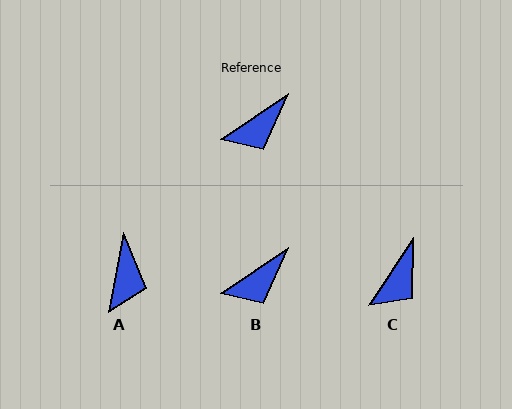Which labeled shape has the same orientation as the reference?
B.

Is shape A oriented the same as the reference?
No, it is off by about 45 degrees.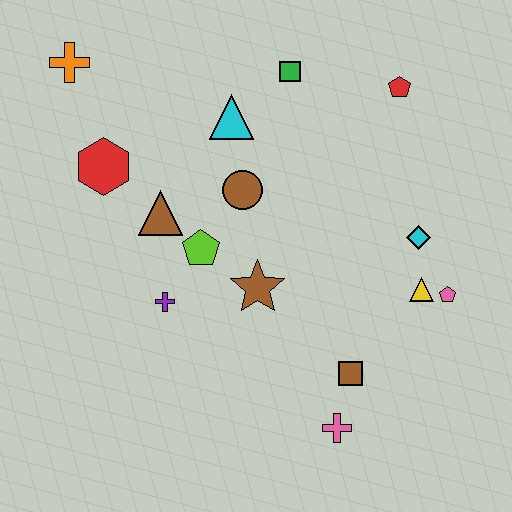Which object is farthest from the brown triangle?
The pink pentagon is farthest from the brown triangle.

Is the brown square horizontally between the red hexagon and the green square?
No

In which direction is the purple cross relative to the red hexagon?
The purple cross is below the red hexagon.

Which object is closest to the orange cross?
The red hexagon is closest to the orange cross.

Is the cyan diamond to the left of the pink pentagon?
Yes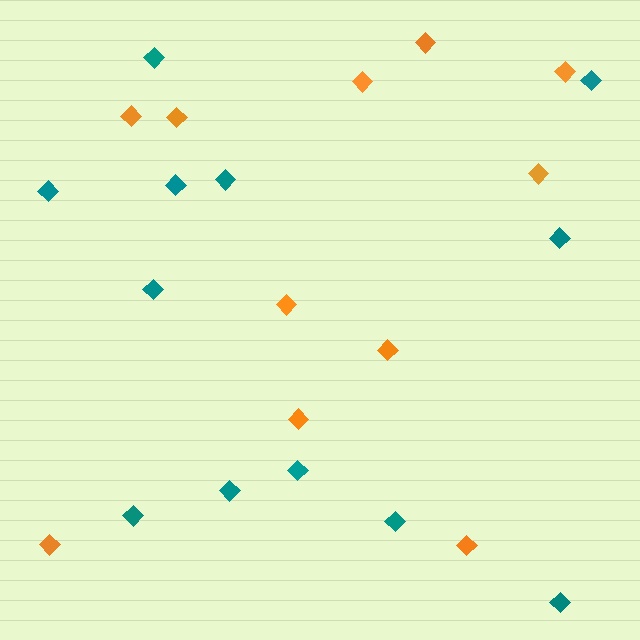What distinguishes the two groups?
There are 2 groups: one group of teal diamonds (12) and one group of orange diamonds (11).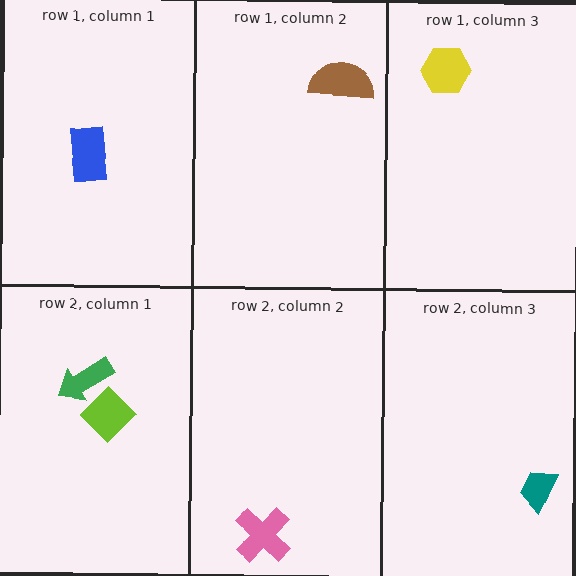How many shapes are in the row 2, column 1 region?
2.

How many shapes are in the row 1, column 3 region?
1.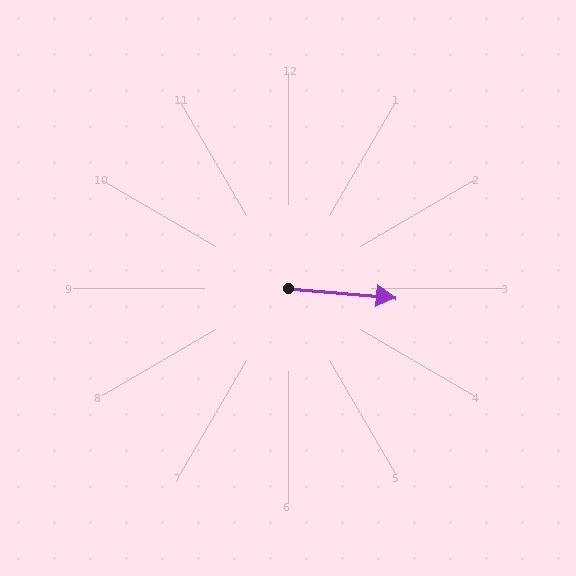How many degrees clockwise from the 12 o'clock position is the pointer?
Approximately 95 degrees.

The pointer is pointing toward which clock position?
Roughly 3 o'clock.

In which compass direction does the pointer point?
East.